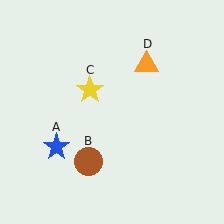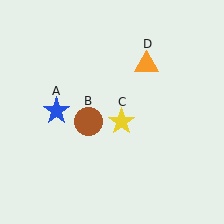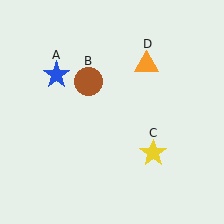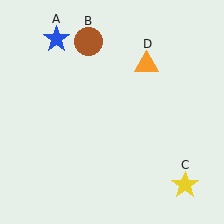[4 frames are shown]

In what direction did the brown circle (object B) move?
The brown circle (object B) moved up.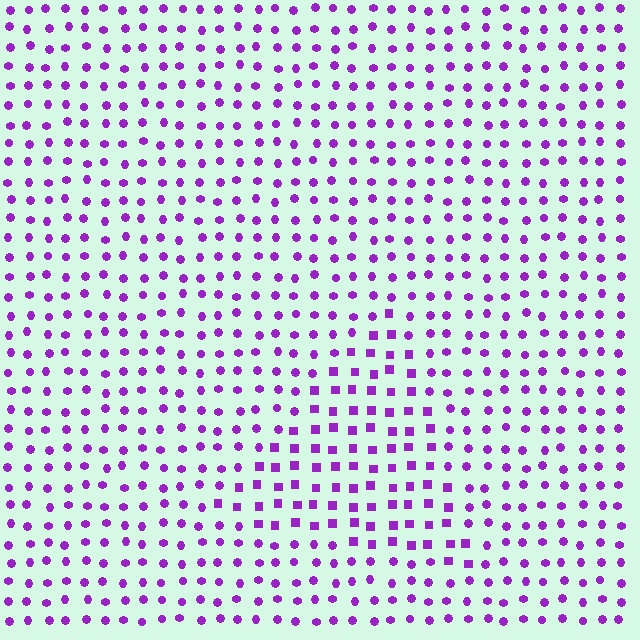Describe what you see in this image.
The image is filled with small purple elements arranged in a uniform grid. A triangle-shaped region contains squares, while the surrounding area contains circles. The boundary is defined purely by the change in element shape.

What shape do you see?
I see a triangle.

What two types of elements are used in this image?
The image uses squares inside the triangle region and circles outside it.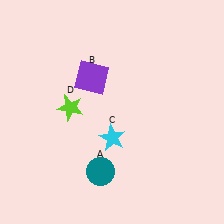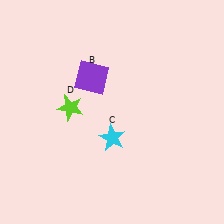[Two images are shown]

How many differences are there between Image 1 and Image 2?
There is 1 difference between the two images.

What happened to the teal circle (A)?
The teal circle (A) was removed in Image 2. It was in the bottom-left area of Image 1.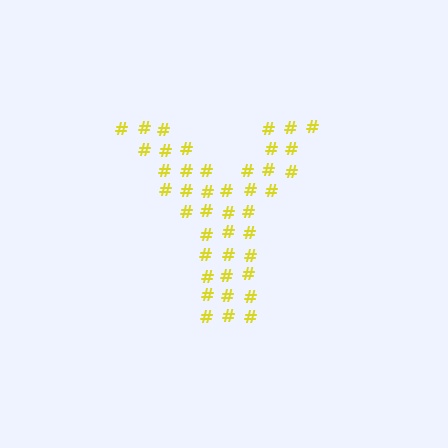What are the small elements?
The small elements are hash symbols.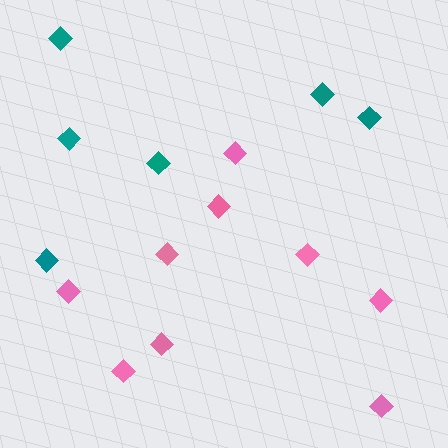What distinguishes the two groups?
There are 2 groups: one group of pink diamonds (9) and one group of teal diamonds (6).